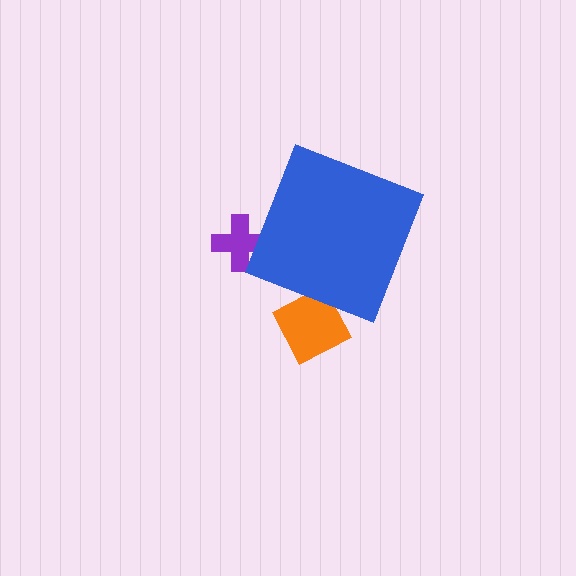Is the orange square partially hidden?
Yes, the orange square is partially hidden behind the blue diamond.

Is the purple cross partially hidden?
Yes, the purple cross is partially hidden behind the blue diamond.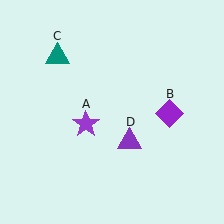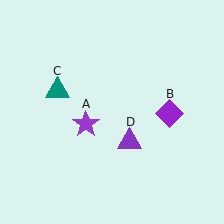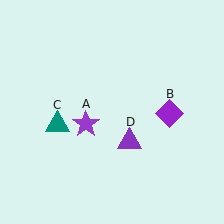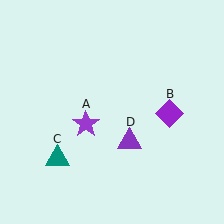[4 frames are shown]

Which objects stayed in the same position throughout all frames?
Purple star (object A) and purple diamond (object B) and purple triangle (object D) remained stationary.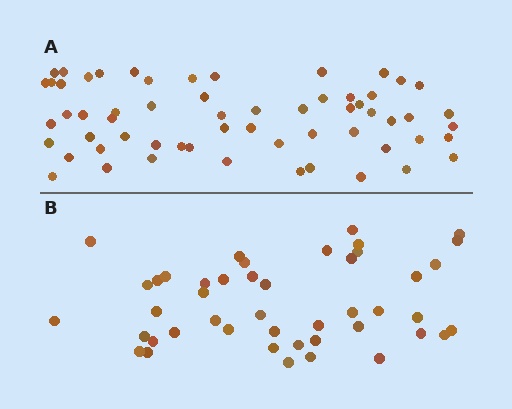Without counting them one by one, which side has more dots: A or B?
Region A (the top region) has more dots.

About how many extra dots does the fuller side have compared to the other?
Region A has approximately 15 more dots than region B.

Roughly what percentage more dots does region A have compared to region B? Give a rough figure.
About 35% more.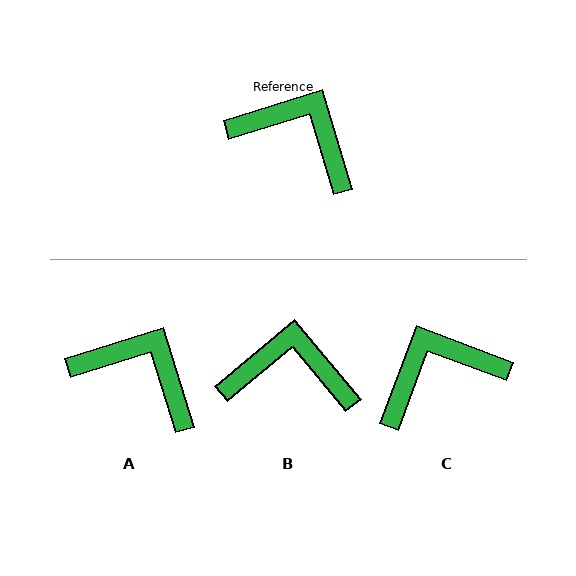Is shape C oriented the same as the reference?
No, it is off by about 52 degrees.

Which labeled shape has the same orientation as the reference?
A.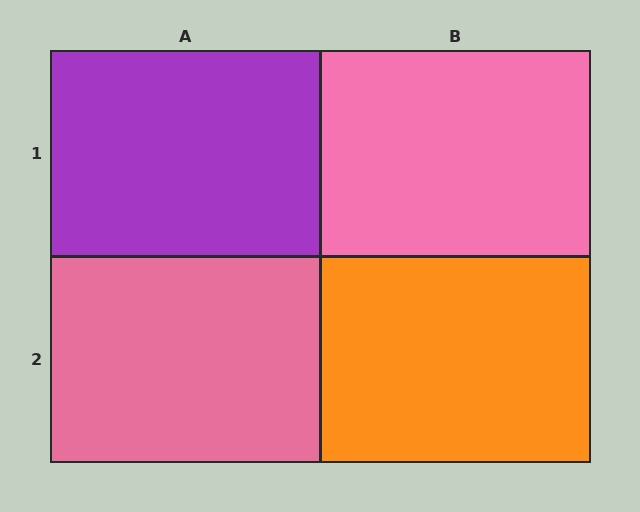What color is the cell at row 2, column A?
Pink.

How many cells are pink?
2 cells are pink.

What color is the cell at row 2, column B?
Orange.